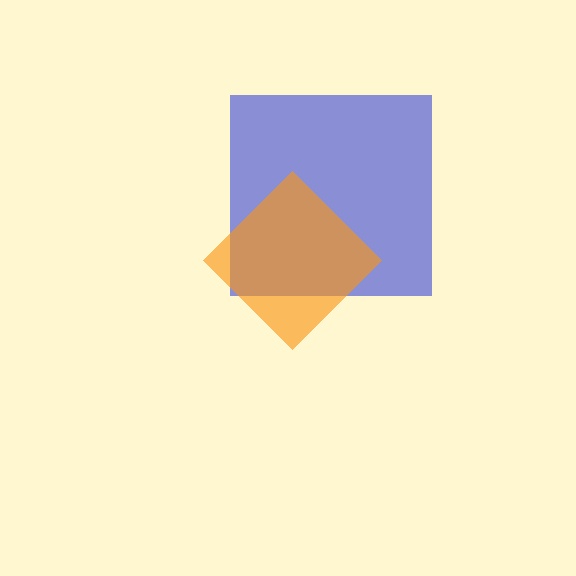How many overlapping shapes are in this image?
There are 2 overlapping shapes in the image.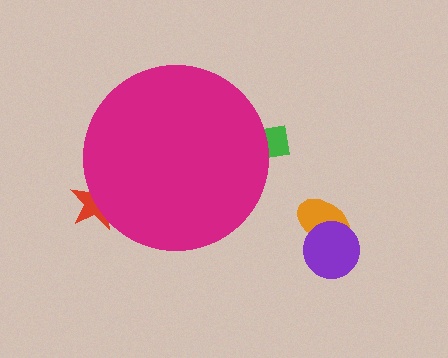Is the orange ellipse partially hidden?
No, the orange ellipse is fully visible.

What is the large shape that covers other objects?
A magenta circle.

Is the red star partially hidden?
Yes, the red star is partially hidden behind the magenta circle.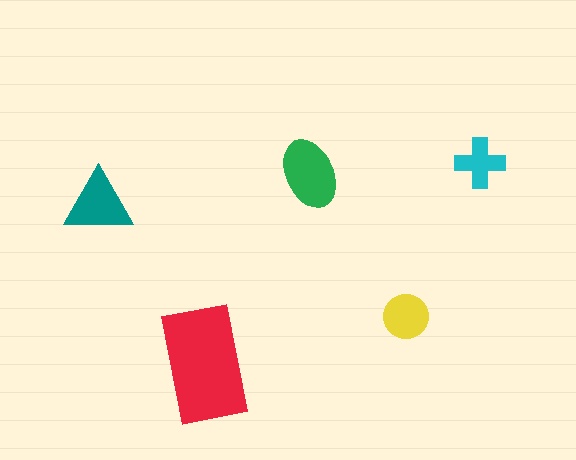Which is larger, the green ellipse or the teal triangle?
The green ellipse.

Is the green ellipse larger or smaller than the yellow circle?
Larger.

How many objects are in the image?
There are 5 objects in the image.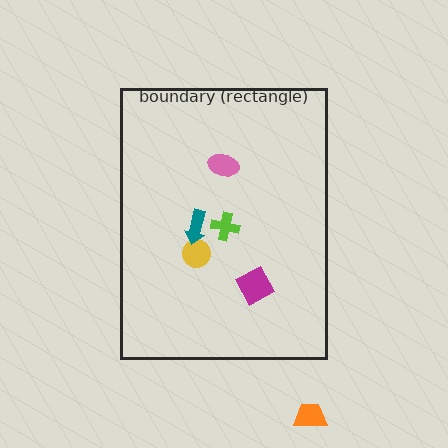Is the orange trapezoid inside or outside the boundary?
Outside.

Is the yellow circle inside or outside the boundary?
Inside.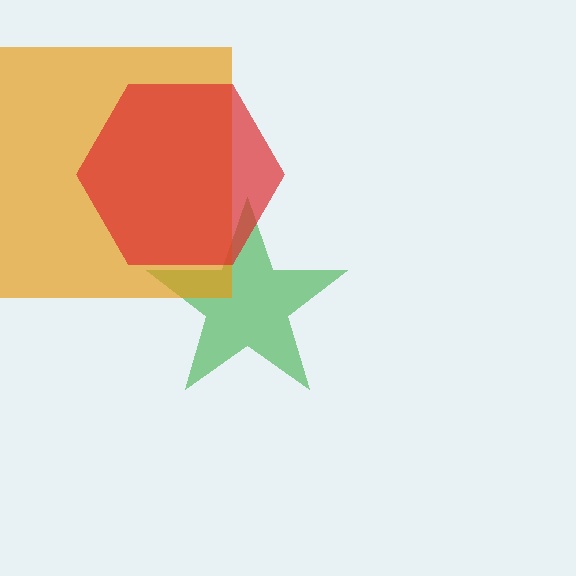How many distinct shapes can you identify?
There are 3 distinct shapes: a green star, an orange square, a red hexagon.